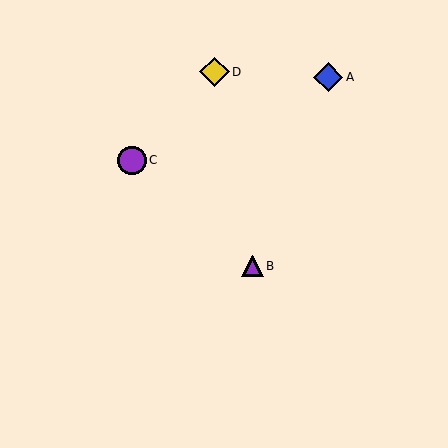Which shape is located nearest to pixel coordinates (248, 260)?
The purple triangle (labeled B) at (253, 266) is nearest to that location.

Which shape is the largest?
The yellow diamond (labeled D) is the largest.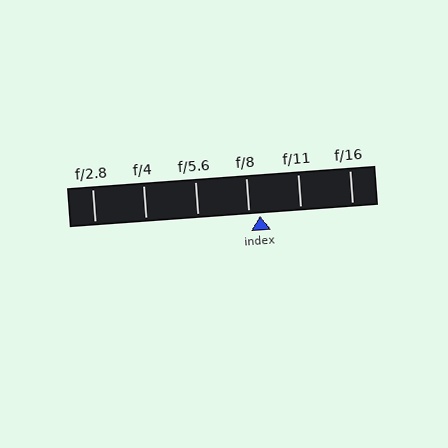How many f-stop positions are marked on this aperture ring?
There are 6 f-stop positions marked.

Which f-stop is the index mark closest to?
The index mark is closest to f/8.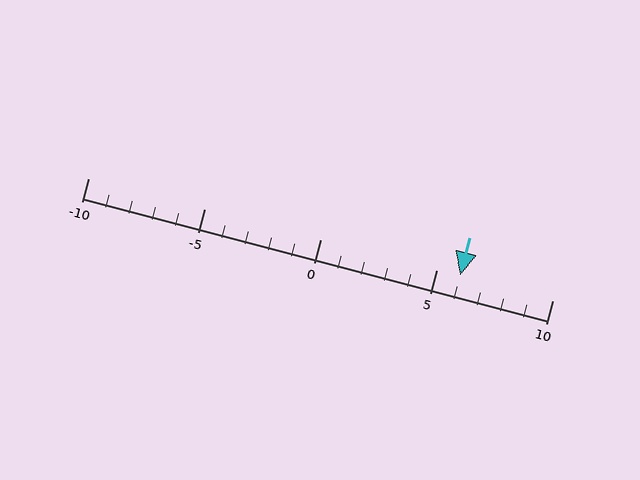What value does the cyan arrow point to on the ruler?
The cyan arrow points to approximately 6.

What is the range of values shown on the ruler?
The ruler shows values from -10 to 10.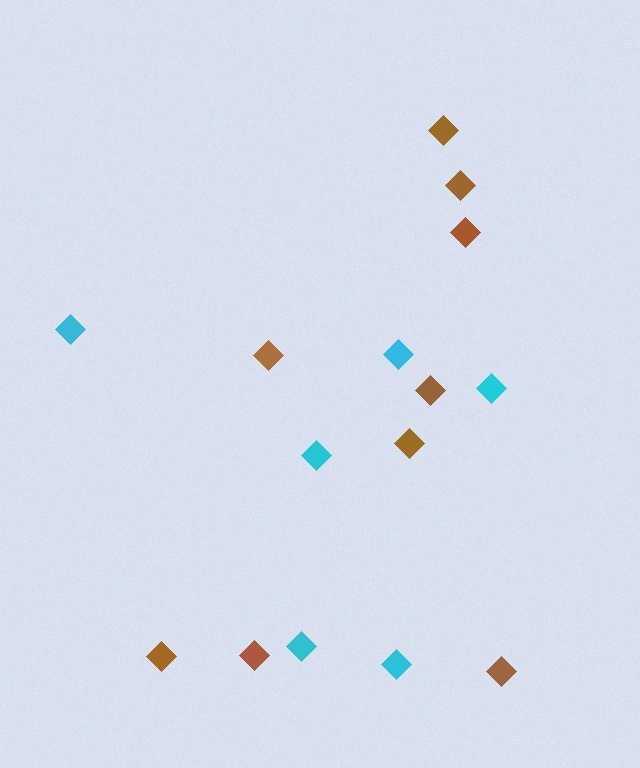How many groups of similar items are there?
There are 2 groups: one group of cyan diamonds (6) and one group of brown diamonds (9).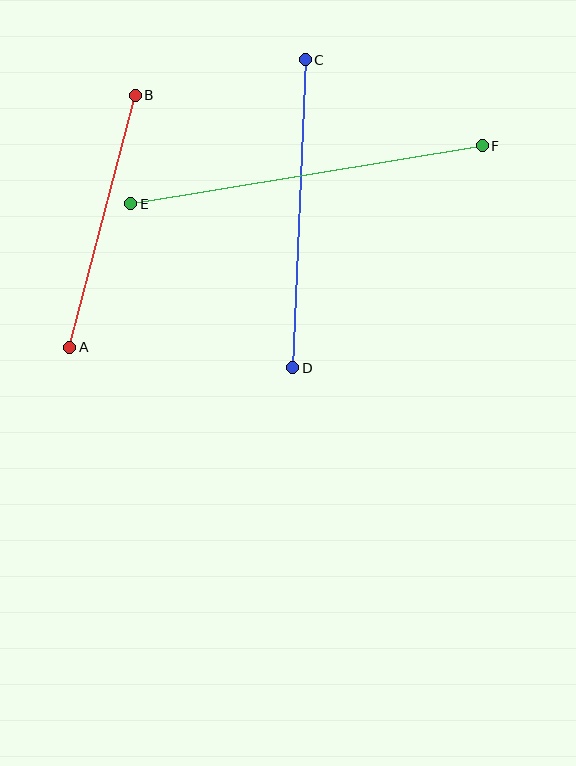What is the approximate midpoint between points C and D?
The midpoint is at approximately (299, 214) pixels.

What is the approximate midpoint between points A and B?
The midpoint is at approximately (102, 221) pixels.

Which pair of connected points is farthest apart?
Points E and F are farthest apart.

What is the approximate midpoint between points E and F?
The midpoint is at approximately (307, 175) pixels.